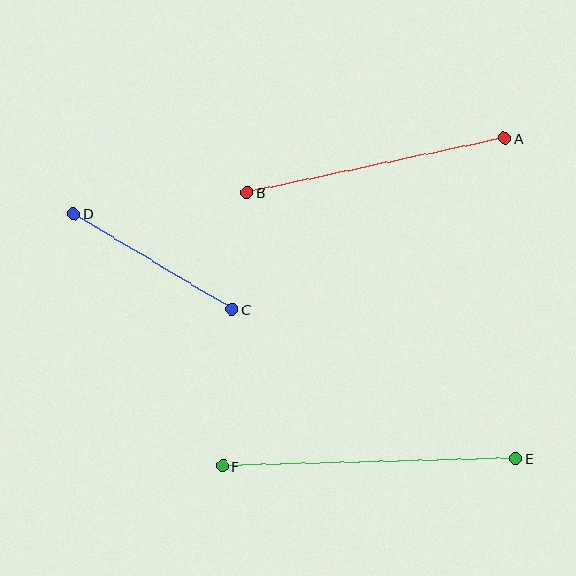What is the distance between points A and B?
The distance is approximately 263 pixels.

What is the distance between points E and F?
The distance is approximately 293 pixels.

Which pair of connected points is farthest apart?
Points E and F are farthest apart.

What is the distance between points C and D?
The distance is approximately 185 pixels.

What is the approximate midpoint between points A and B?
The midpoint is at approximately (376, 165) pixels.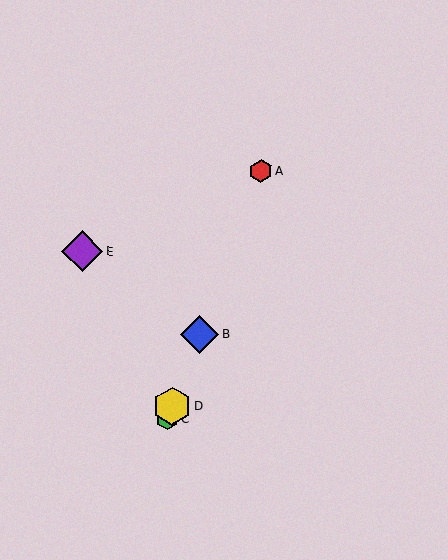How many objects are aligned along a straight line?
4 objects (A, B, C, D) are aligned along a straight line.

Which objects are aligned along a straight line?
Objects A, B, C, D are aligned along a straight line.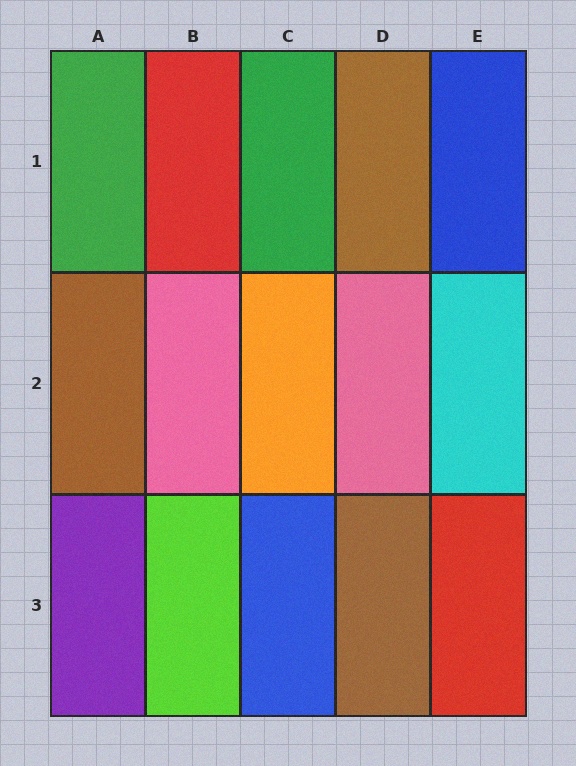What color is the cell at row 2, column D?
Pink.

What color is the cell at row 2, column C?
Orange.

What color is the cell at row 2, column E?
Cyan.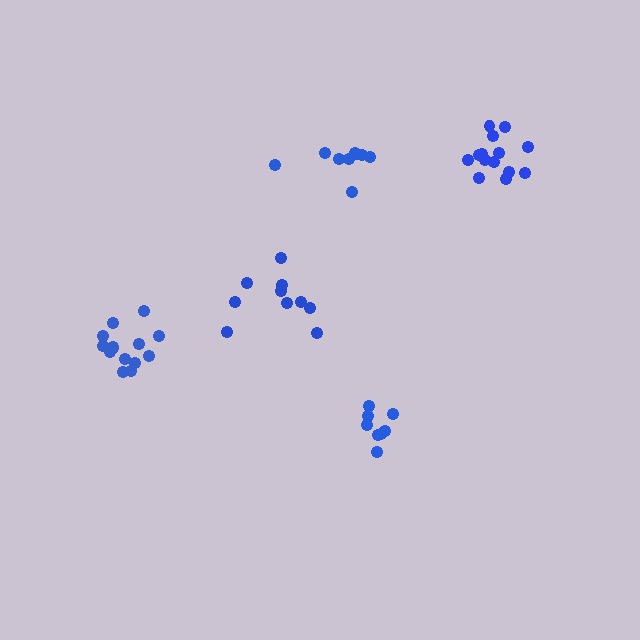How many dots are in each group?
Group 1: 9 dots, Group 2: 14 dots, Group 3: 14 dots, Group 4: 8 dots, Group 5: 10 dots (55 total).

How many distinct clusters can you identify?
There are 5 distinct clusters.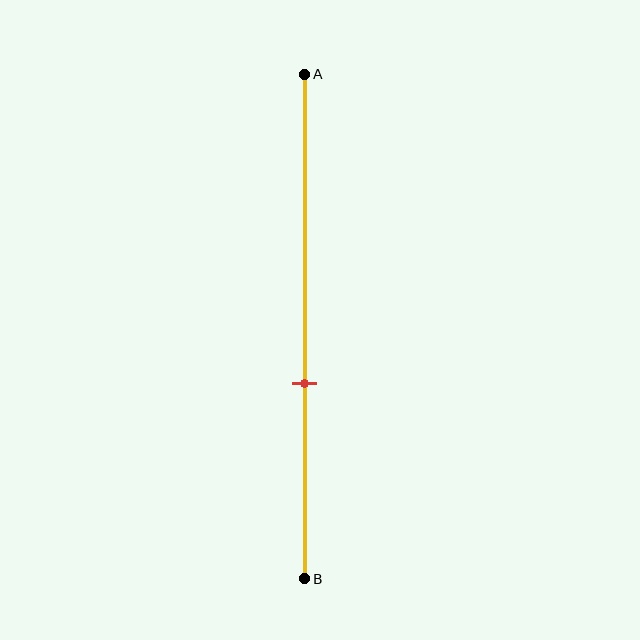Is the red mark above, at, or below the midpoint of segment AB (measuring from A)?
The red mark is below the midpoint of segment AB.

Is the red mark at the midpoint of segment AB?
No, the mark is at about 60% from A, not at the 50% midpoint.